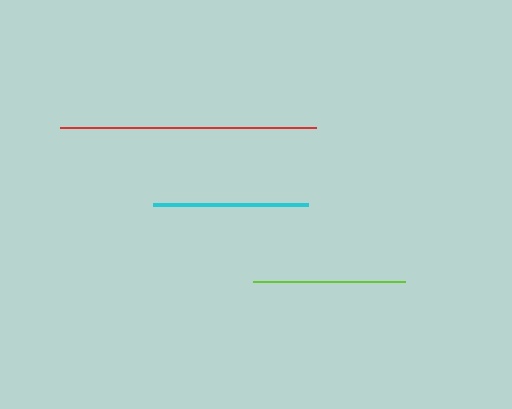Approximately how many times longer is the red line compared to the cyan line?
The red line is approximately 1.6 times the length of the cyan line.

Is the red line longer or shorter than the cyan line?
The red line is longer than the cyan line.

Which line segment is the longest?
The red line is the longest at approximately 256 pixels.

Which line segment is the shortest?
The lime line is the shortest at approximately 152 pixels.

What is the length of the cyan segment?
The cyan segment is approximately 156 pixels long.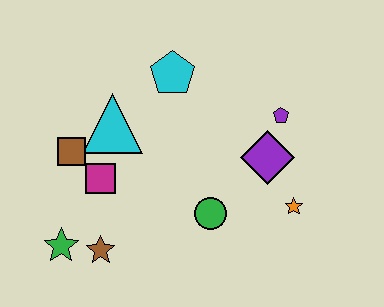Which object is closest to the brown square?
The magenta square is closest to the brown square.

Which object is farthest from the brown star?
The purple pentagon is farthest from the brown star.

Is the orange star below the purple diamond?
Yes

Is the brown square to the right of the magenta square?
No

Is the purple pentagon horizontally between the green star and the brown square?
No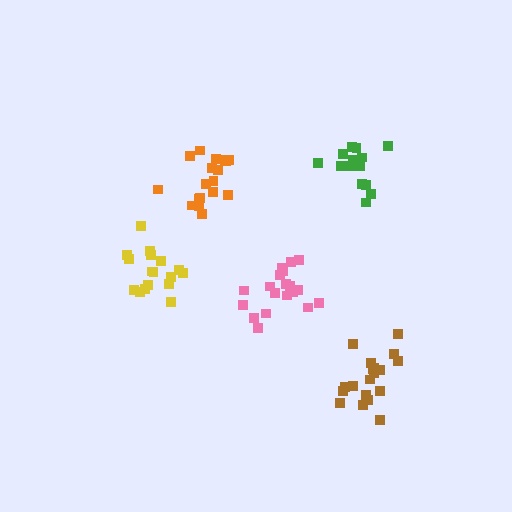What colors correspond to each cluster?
The clusters are colored: yellow, brown, orange, green, pink.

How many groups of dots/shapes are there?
There are 5 groups.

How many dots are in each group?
Group 1: 17 dots, Group 2: 19 dots, Group 3: 18 dots, Group 4: 14 dots, Group 5: 19 dots (87 total).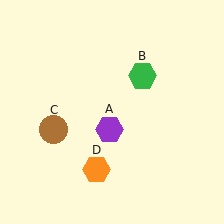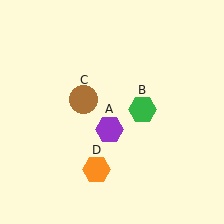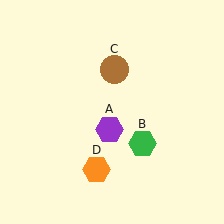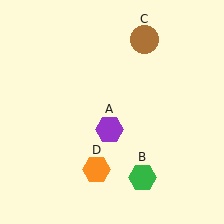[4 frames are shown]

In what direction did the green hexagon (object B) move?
The green hexagon (object B) moved down.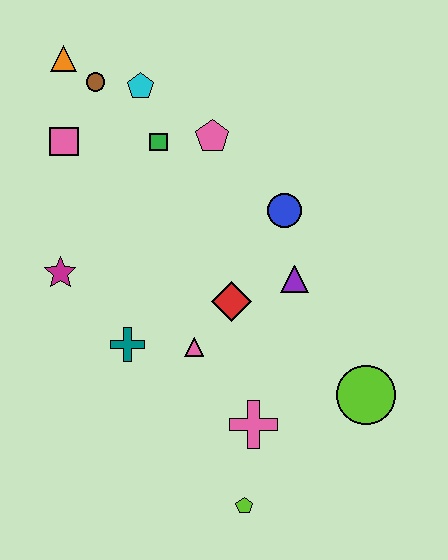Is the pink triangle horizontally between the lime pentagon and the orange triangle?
Yes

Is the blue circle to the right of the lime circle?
No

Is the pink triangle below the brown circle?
Yes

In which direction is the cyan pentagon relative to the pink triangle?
The cyan pentagon is above the pink triangle.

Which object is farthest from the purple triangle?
The orange triangle is farthest from the purple triangle.